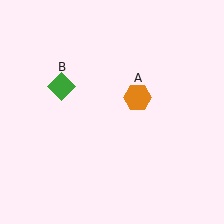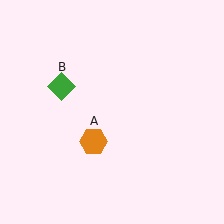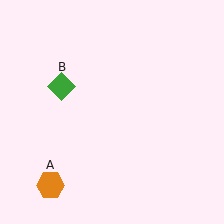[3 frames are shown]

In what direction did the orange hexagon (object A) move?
The orange hexagon (object A) moved down and to the left.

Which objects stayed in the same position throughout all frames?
Green diamond (object B) remained stationary.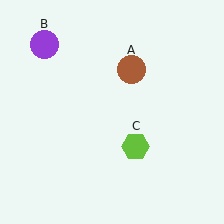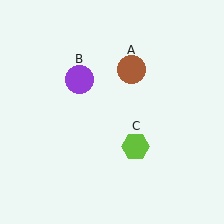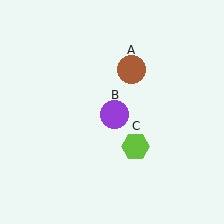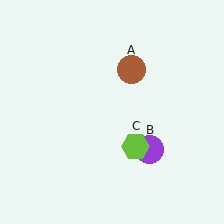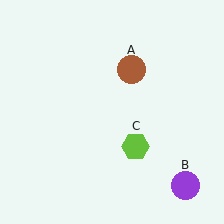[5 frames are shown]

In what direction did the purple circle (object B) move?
The purple circle (object B) moved down and to the right.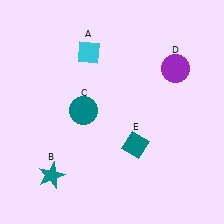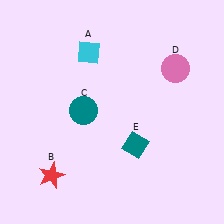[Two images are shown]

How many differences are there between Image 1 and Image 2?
There are 2 differences between the two images.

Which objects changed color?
B changed from teal to red. D changed from purple to pink.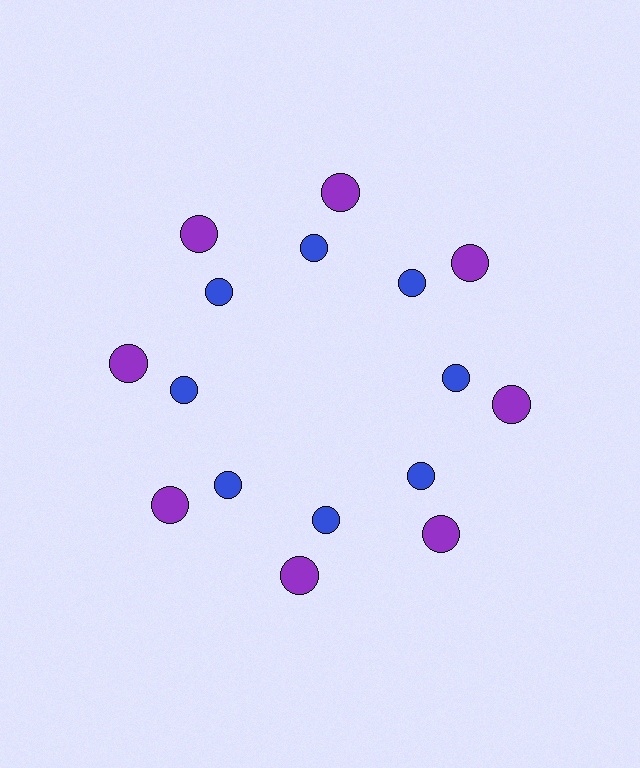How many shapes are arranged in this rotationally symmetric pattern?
There are 16 shapes, arranged in 8 groups of 2.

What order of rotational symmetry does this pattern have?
This pattern has 8-fold rotational symmetry.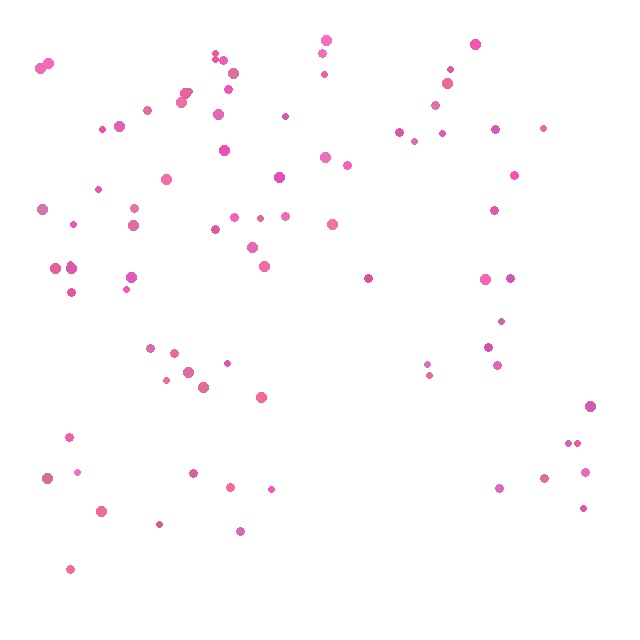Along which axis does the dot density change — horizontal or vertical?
Vertical.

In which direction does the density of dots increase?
From bottom to top, with the top side densest.